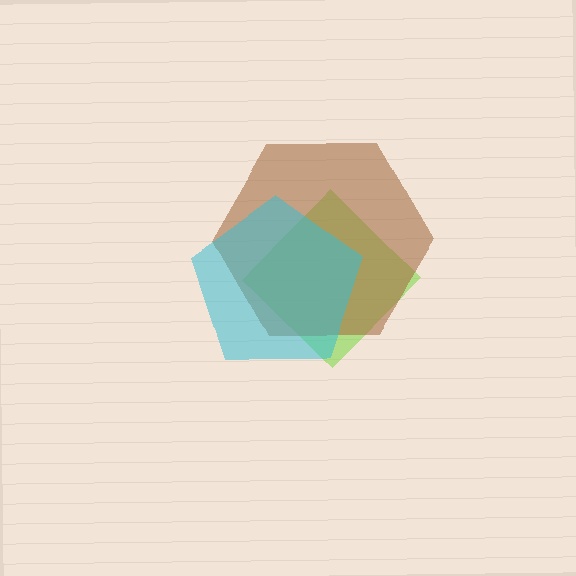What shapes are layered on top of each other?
The layered shapes are: a lime diamond, a brown hexagon, a cyan pentagon.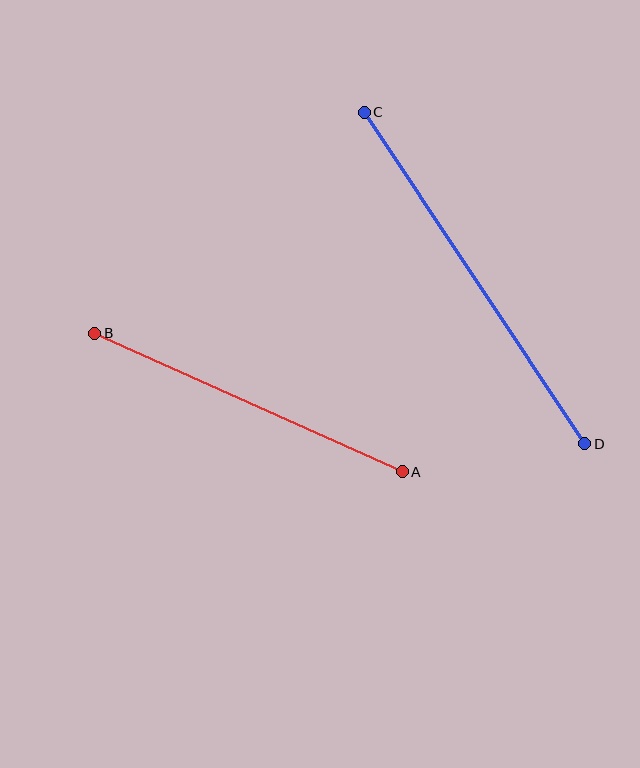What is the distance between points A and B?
The distance is approximately 337 pixels.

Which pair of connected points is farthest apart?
Points C and D are farthest apart.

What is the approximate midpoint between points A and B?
The midpoint is at approximately (248, 403) pixels.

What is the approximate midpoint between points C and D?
The midpoint is at approximately (474, 278) pixels.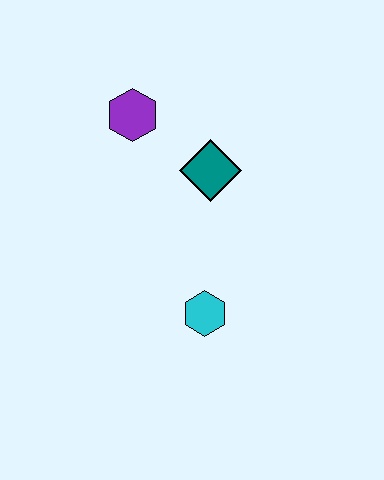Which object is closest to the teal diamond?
The purple hexagon is closest to the teal diamond.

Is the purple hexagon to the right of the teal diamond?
No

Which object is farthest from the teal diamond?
The cyan hexagon is farthest from the teal diamond.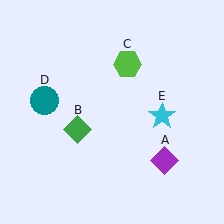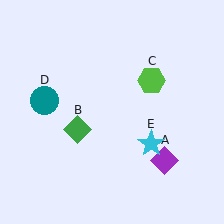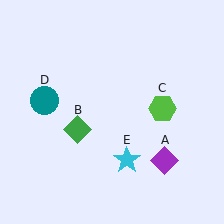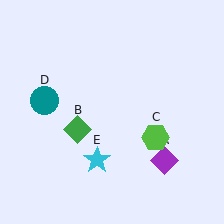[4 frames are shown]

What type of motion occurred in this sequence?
The lime hexagon (object C), cyan star (object E) rotated clockwise around the center of the scene.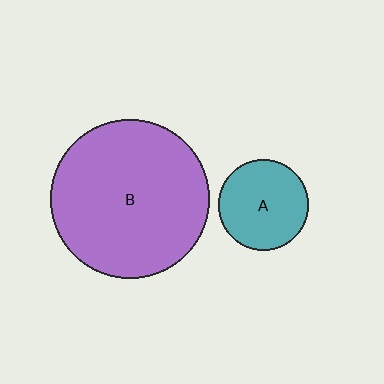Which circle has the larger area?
Circle B (purple).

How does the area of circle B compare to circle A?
Approximately 3.1 times.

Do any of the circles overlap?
No, none of the circles overlap.